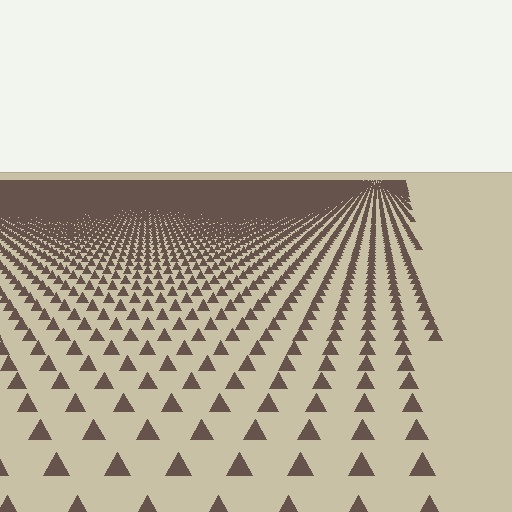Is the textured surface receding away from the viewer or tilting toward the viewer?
The surface is receding away from the viewer. Texture elements get smaller and denser toward the top.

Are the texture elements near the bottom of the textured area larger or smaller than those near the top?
Larger. Near the bottom, elements are closer to the viewer and appear at a bigger on-screen size.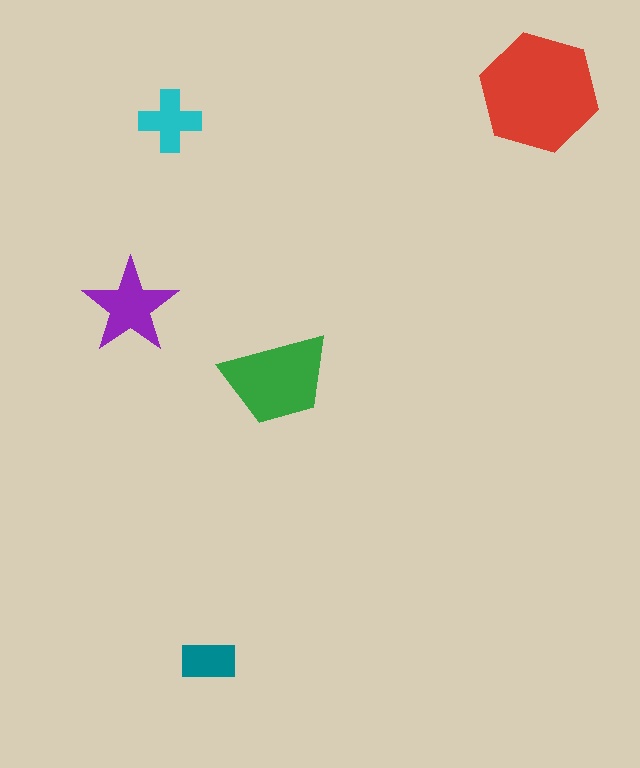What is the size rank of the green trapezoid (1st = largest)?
2nd.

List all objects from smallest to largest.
The teal rectangle, the cyan cross, the purple star, the green trapezoid, the red hexagon.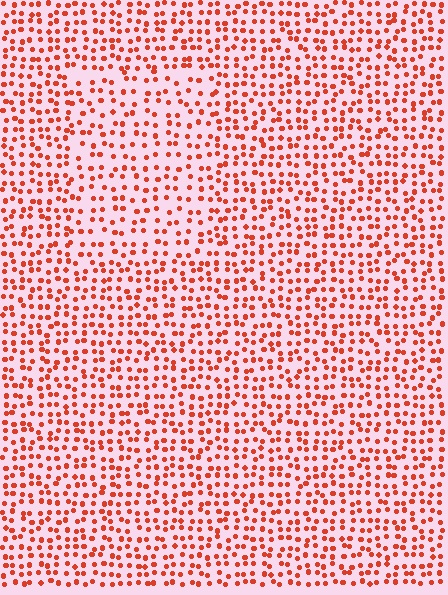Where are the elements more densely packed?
The elements are more densely packed outside the rectangle boundary.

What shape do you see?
I see a rectangle.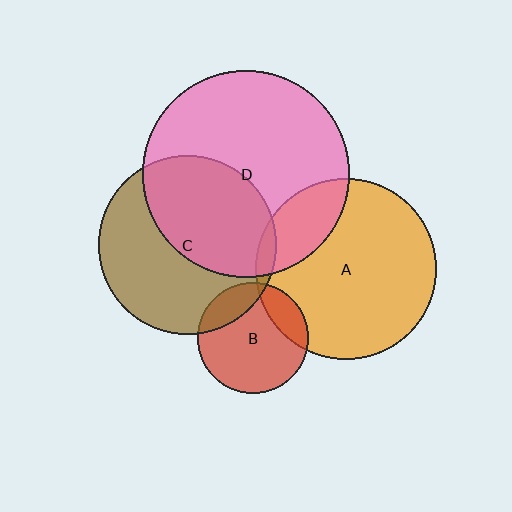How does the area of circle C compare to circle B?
Approximately 2.6 times.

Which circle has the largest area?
Circle D (pink).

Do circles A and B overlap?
Yes.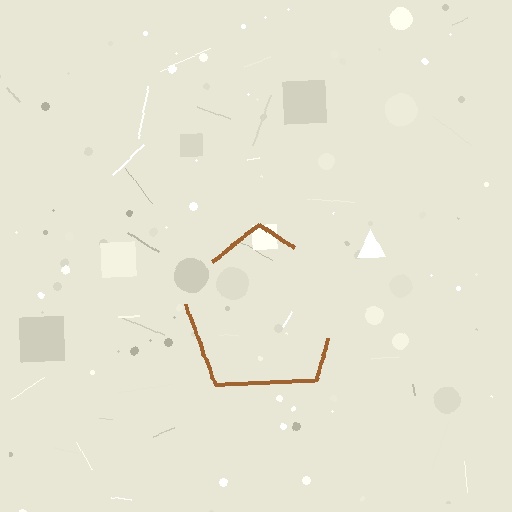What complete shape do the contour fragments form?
The contour fragments form a pentagon.